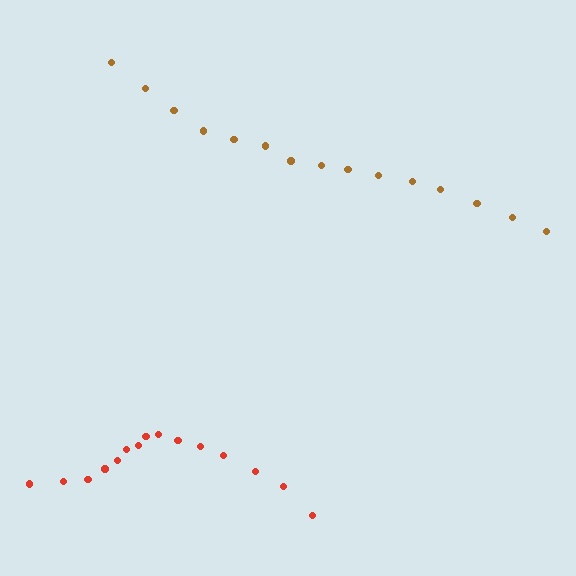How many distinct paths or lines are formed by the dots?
There are 2 distinct paths.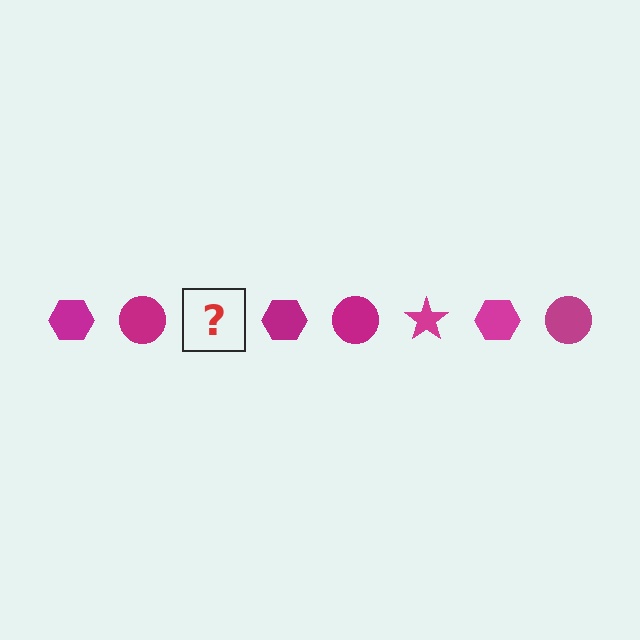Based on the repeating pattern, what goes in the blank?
The blank should be a magenta star.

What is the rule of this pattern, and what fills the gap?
The rule is that the pattern cycles through hexagon, circle, star shapes in magenta. The gap should be filled with a magenta star.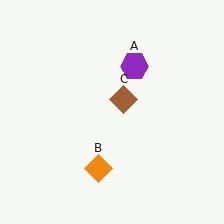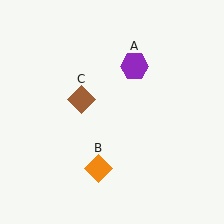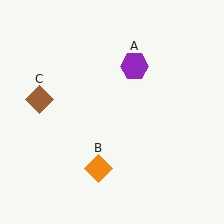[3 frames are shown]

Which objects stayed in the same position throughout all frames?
Purple hexagon (object A) and orange diamond (object B) remained stationary.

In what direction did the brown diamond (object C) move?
The brown diamond (object C) moved left.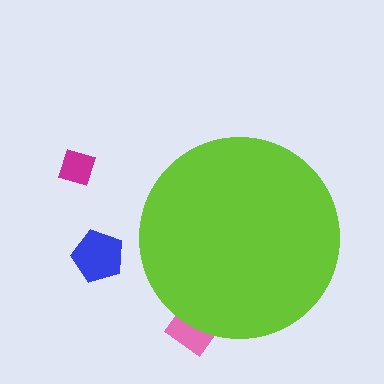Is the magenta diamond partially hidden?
No, the magenta diamond is fully visible.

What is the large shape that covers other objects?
A lime circle.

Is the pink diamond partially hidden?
Yes, the pink diamond is partially hidden behind the lime circle.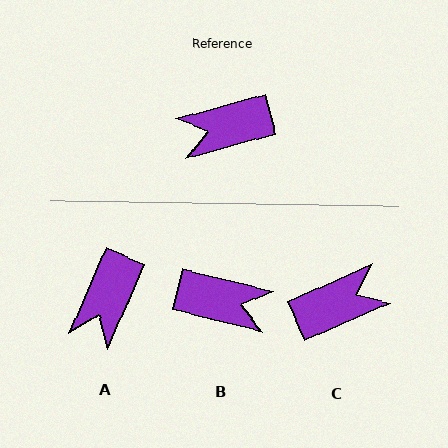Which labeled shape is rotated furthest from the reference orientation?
C, about 171 degrees away.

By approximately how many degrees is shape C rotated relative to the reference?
Approximately 171 degrees clockwise.